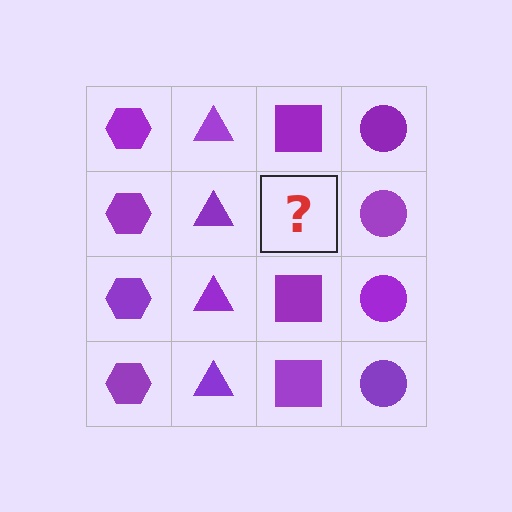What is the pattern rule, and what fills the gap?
The rule is that each column has a consistent shape. The gap should be filled with a purple square.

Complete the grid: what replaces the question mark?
The question mark should be replaced with a purple square.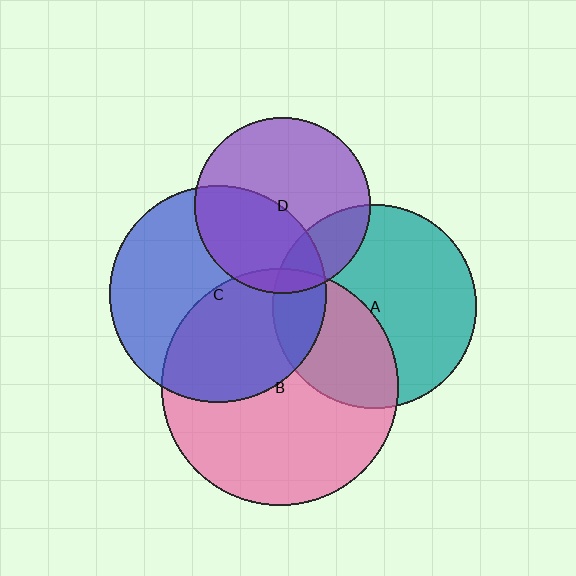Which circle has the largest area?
Circle B (pink).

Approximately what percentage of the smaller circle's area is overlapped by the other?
Approximately 5%.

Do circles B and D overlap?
Yes.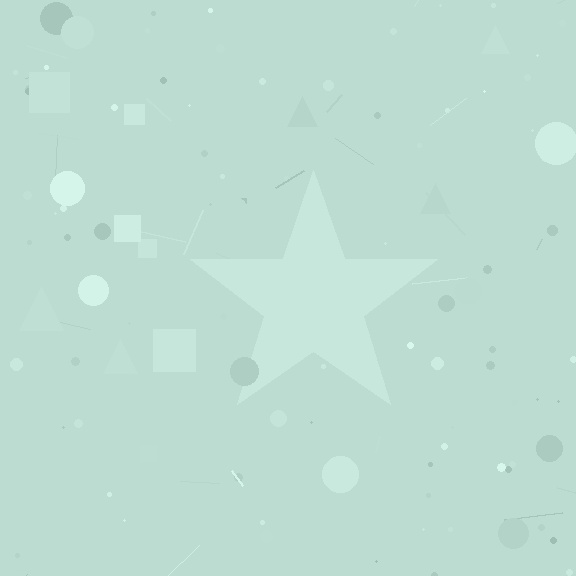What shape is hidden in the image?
A star is hidden in the image.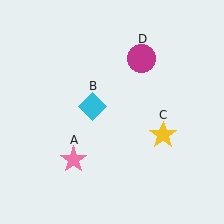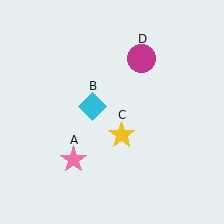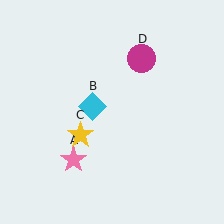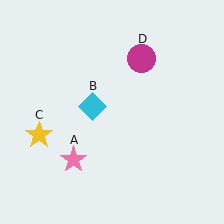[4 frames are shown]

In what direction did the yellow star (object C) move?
The yellow star (object C) moved left.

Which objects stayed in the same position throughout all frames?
Pink star (object A) and cyan diamond (object B) and magenta circle (object D) remained stationary.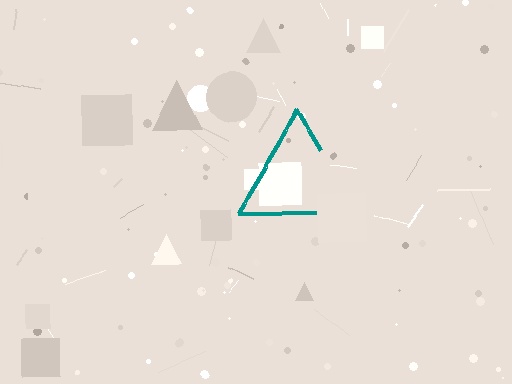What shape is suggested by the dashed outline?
The dashed outline suggests a triangle.